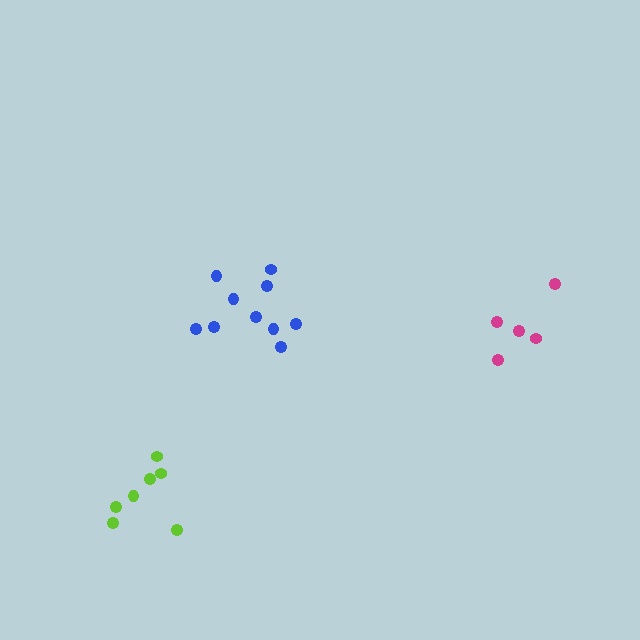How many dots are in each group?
Group 1: 7 dots, Group 2: 10 dots, Group 3: 5 dots (22 total).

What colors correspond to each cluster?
The clusters are colored: lime, blue, magenta.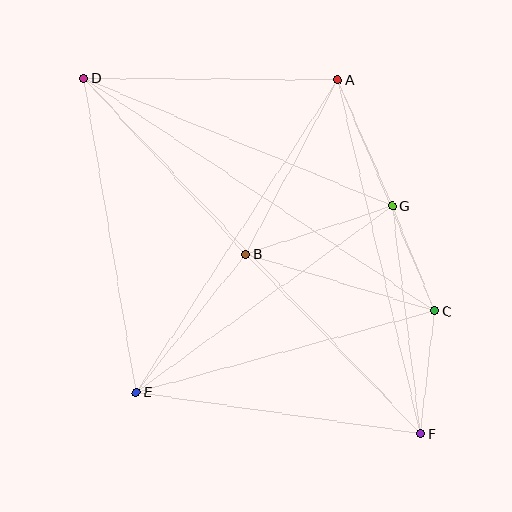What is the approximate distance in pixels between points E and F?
The distance between E and F is approximately 287 pixels.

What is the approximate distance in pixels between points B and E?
The distance between B and E is approximately 176 pixels.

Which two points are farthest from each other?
Points D and F are farthest from each other.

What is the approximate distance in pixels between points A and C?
The distance between A and C is approximately 251 pixels.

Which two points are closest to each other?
Points C and G are closest to each other.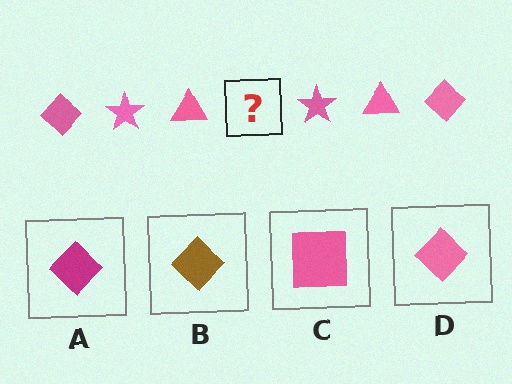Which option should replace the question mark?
Option D.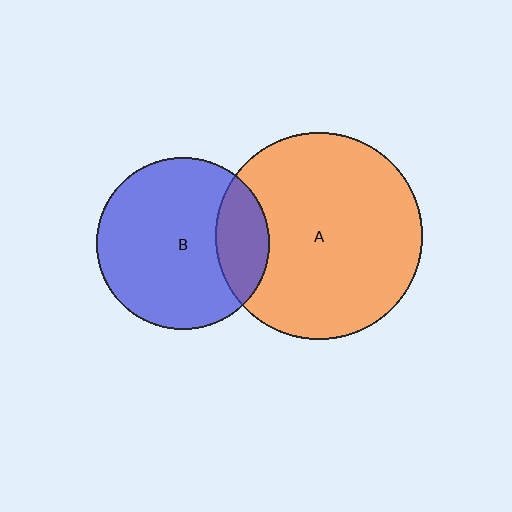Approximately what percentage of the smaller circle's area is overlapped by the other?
Approximately 20%.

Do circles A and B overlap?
Yes.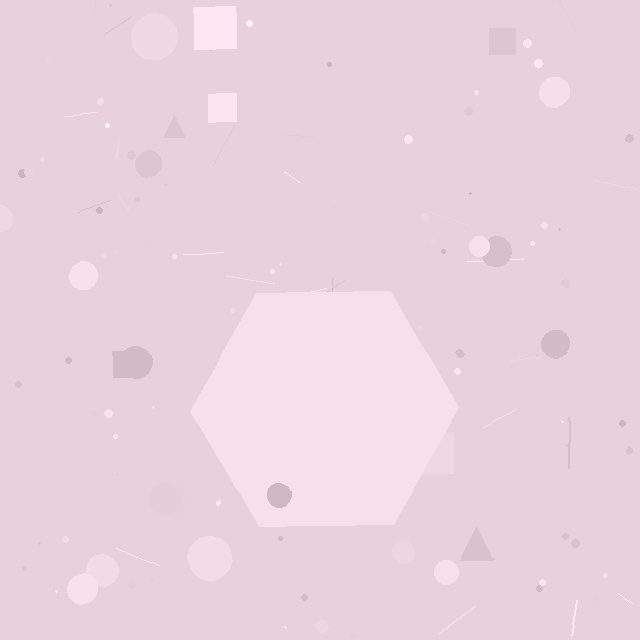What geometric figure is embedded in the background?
A hexagon is embedded in the background.